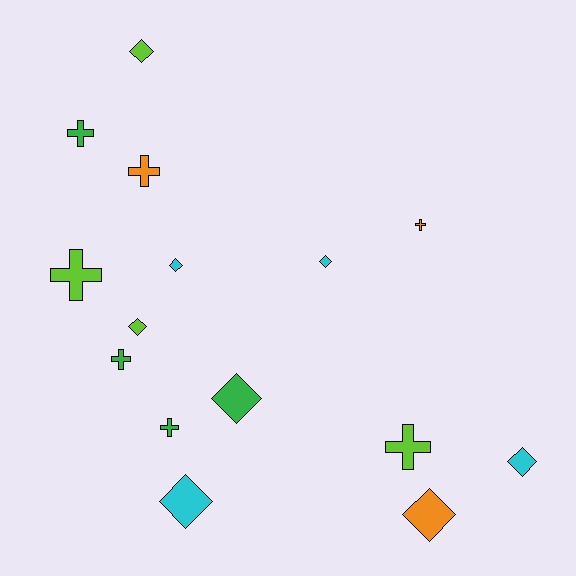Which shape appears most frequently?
Diamond, with 8 objects.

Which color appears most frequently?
Cyan, with 4 objects.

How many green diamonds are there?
There is 1 green diamond.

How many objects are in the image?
There are 15 objects.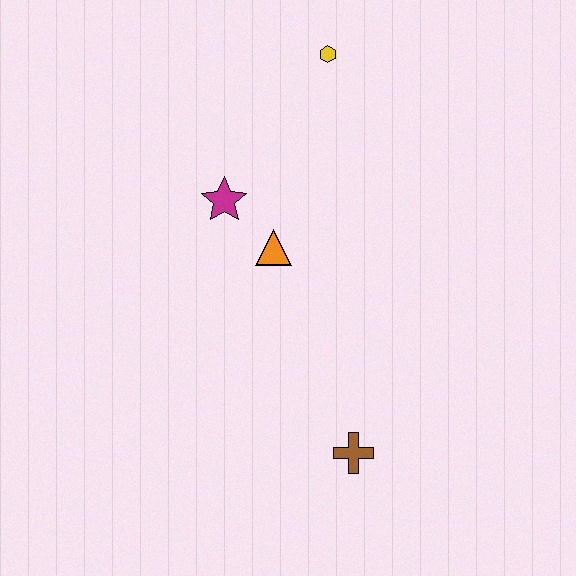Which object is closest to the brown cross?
The orange triangle is closest to the brown cross.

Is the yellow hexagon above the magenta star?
Yes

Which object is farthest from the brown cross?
The yellow hexagon is farthest from the brown cross.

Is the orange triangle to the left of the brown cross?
Yes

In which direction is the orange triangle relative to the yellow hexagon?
The orange triangle is below the yellow hexagon.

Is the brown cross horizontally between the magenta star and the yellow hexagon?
No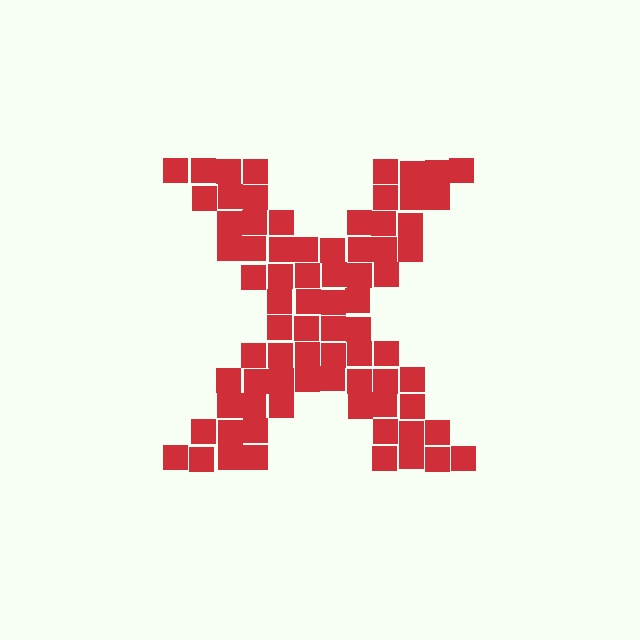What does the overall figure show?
The overall figure shows the letter X.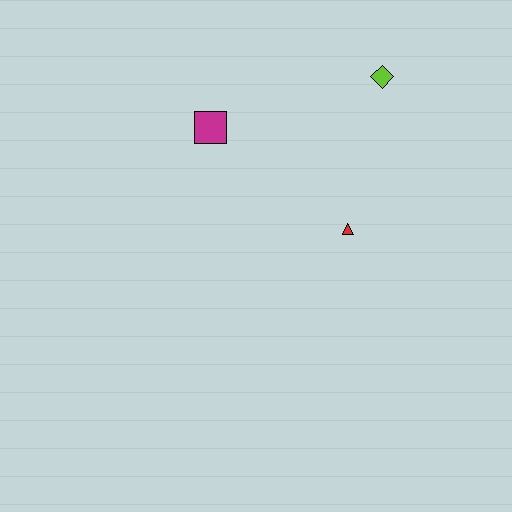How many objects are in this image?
There are 3 objects.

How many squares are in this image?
There is 1 square.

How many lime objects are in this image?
There is 1 lime object.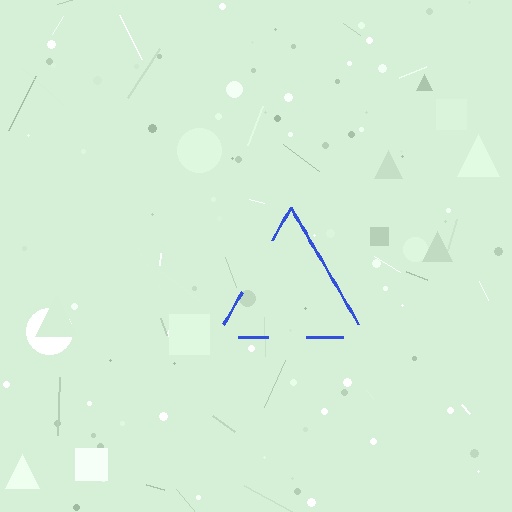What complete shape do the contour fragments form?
The contour fragments form a triangle.